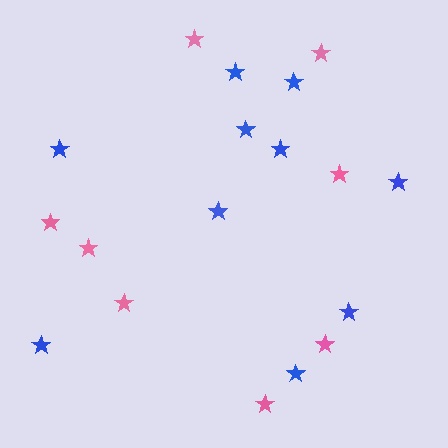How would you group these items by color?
There are 2 groups: one group of pink stars (8) and one group of blue stars (10).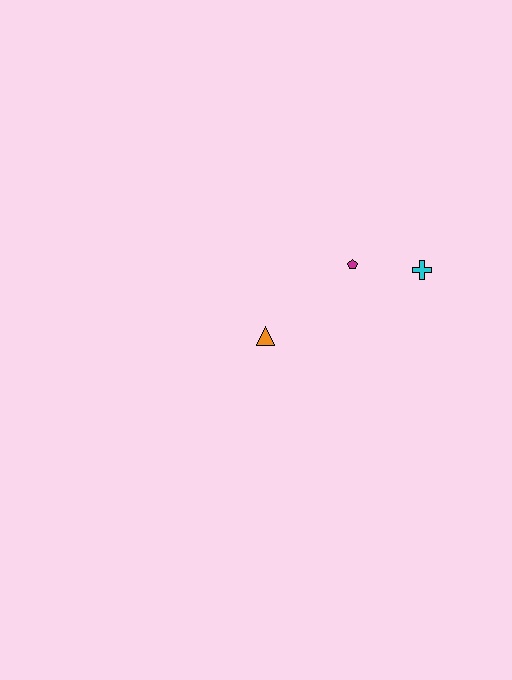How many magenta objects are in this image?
There is 1 magenta object.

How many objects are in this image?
There are 3 objects.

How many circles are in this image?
There are no circles.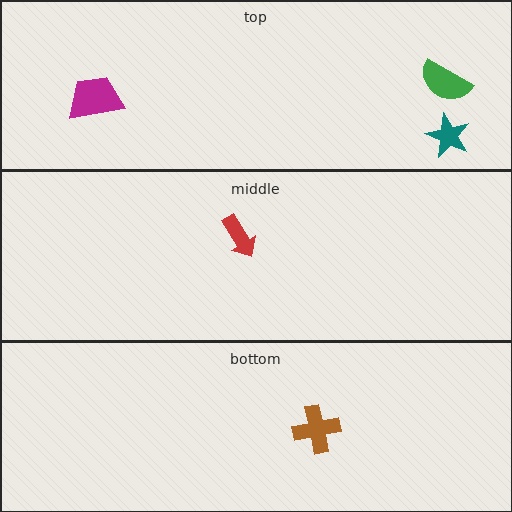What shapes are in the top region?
The teal star, the magenta trapezoid, the green semicircle.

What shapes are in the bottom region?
The brown cross.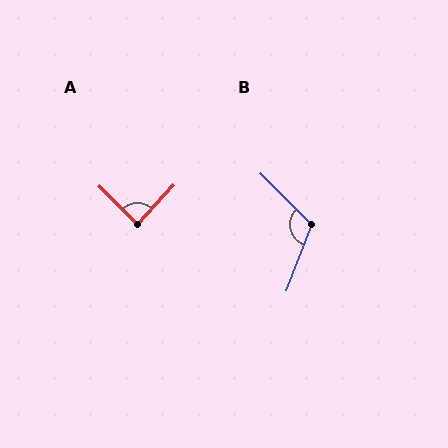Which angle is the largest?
B, at approximately 115 degrees.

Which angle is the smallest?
A, at approximately 88 degrees.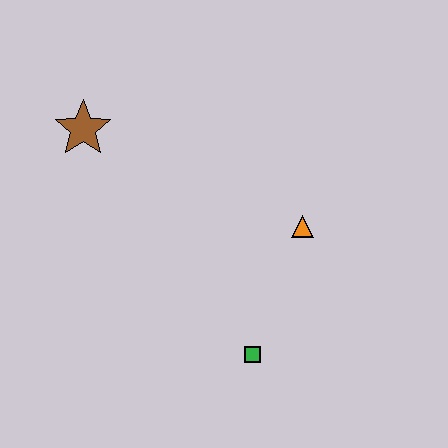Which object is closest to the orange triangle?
The green square is closest to the orange triangle.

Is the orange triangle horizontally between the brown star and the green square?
No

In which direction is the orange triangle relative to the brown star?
The orange triangle is to the right of the brown star.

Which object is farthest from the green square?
The brown star is farthest from the green square.